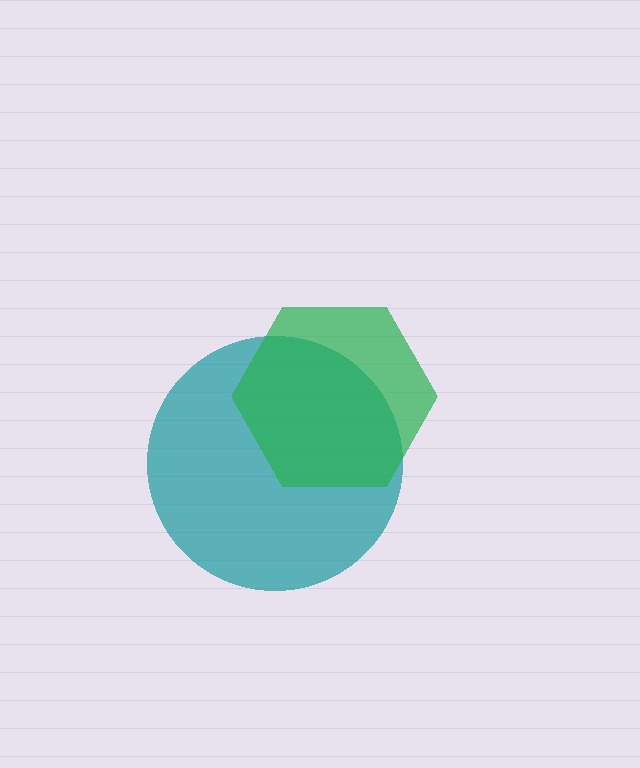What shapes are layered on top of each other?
The layered shapes are: a teal circle, a green hexagon.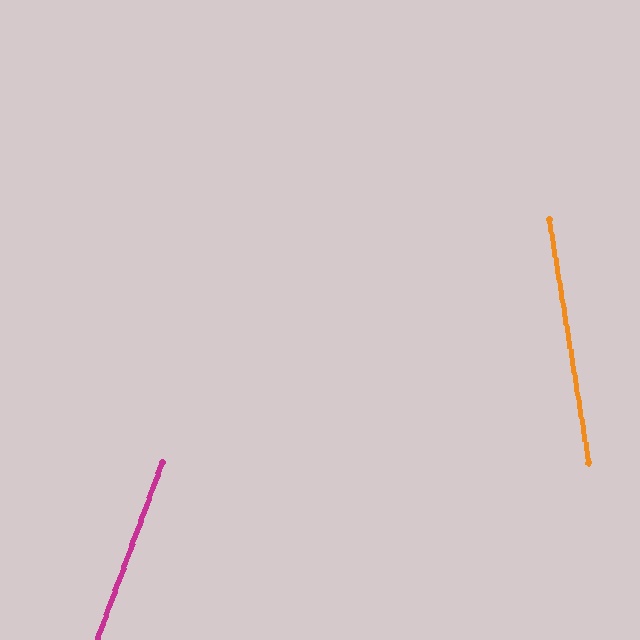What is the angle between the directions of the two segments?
Approximately 29 degrees.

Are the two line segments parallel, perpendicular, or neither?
Neither parallel nor perpendicular — they differ by about 29°.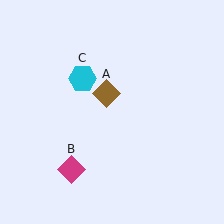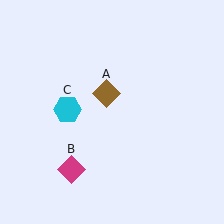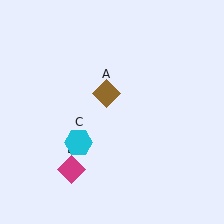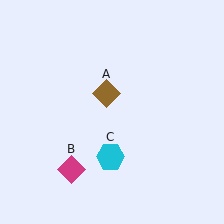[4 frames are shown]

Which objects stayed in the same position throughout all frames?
Brown diamond (object A) and magenta diamond (object B) remained stationary.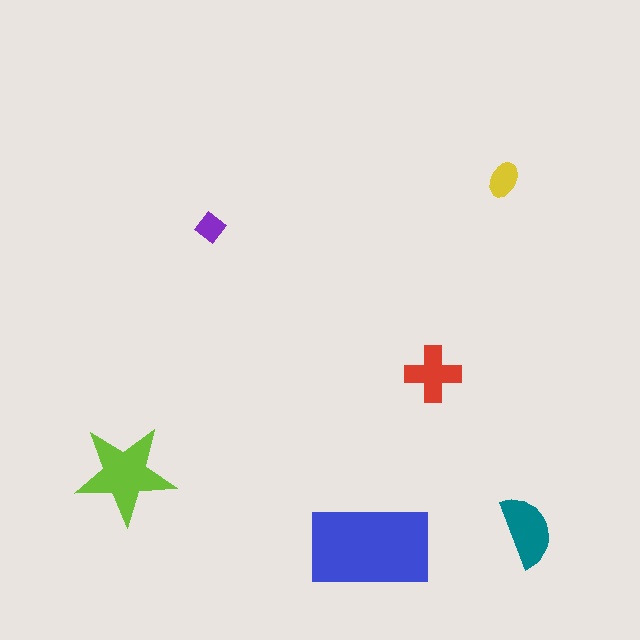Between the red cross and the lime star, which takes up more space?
The lime star.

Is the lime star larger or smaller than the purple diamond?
Larger.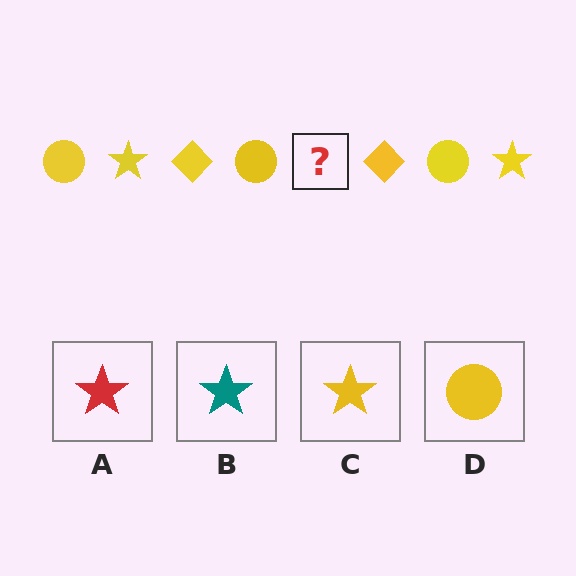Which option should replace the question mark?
Option C.